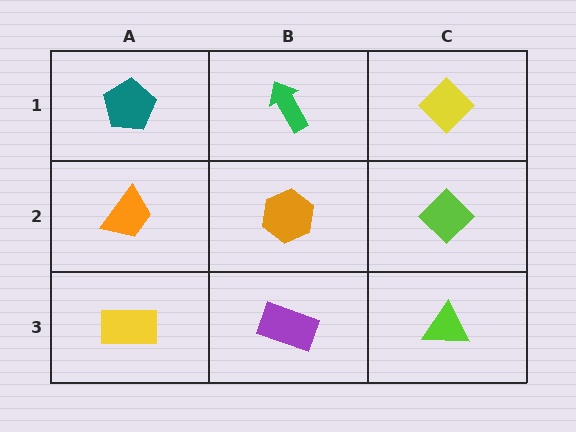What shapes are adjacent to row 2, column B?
A green arrow (row 1, column B), a purple rectangle (row 3, column B), an orange trapezoid (row 2, column A), a lime diamond (row 2, column C).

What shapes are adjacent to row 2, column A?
A teal pentagon (row 1, column A), a yellow rectangle (row 3, column A), an orange hexagon (row 2, column B).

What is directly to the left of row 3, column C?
A purple rectangle.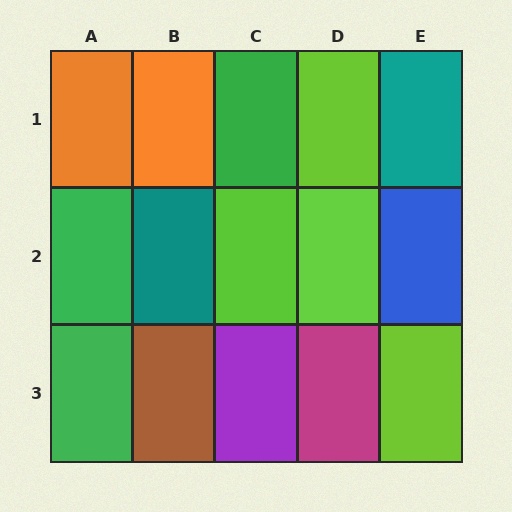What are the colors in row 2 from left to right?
Green, teal, lime, lime, blue.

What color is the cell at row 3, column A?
Green.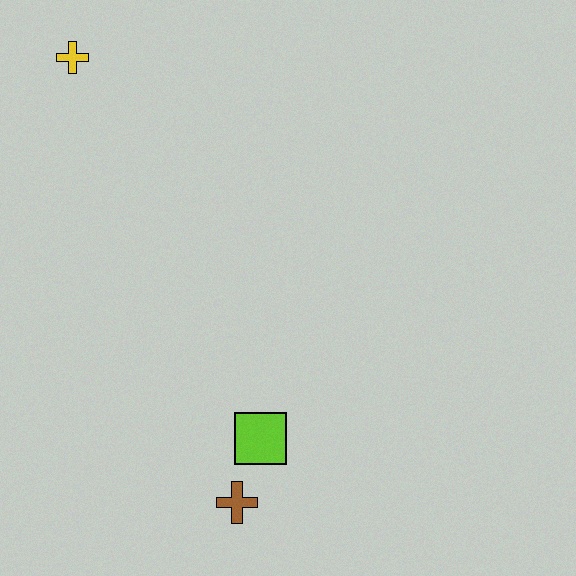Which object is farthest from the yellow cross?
The brown cross is farthest from the yellow cross.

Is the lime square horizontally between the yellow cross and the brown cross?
No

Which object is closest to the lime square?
The brown cross is closest to the lime square.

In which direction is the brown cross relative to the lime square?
The brown cross is below the lime square.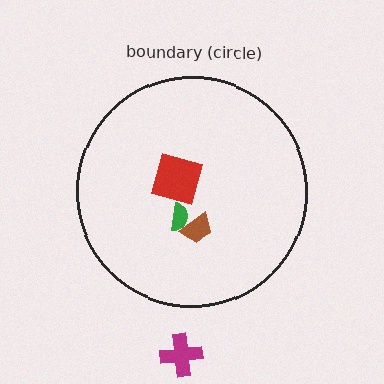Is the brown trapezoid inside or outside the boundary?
Inside.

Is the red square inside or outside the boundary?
Inside.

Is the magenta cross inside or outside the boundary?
Outside.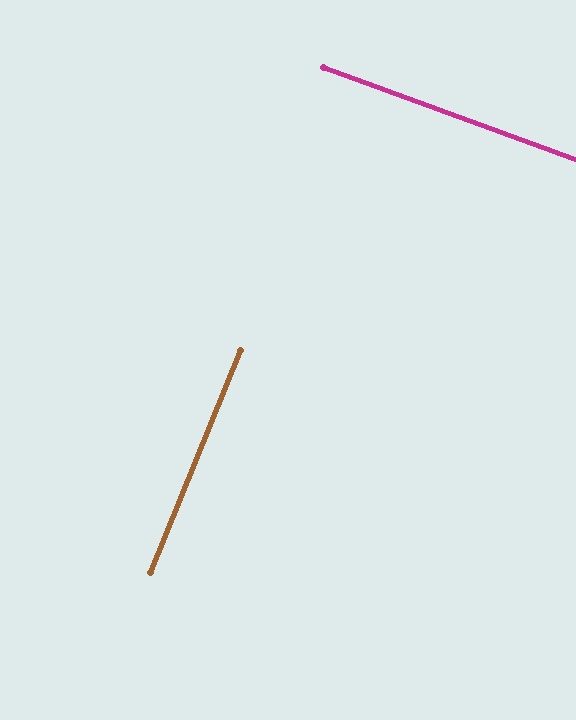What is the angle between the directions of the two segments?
Approximately 88 degrees.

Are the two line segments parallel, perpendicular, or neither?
Perpendicular — they meet at approximately 88°.